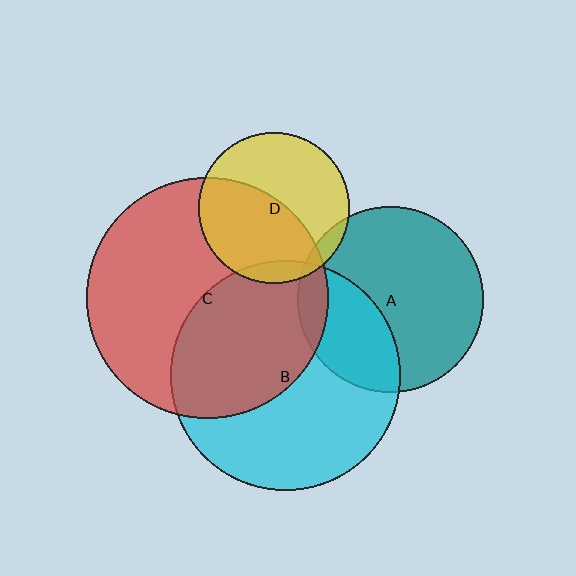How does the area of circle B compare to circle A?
Approximately 1.5 times.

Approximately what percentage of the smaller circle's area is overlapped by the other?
Approximately 5%.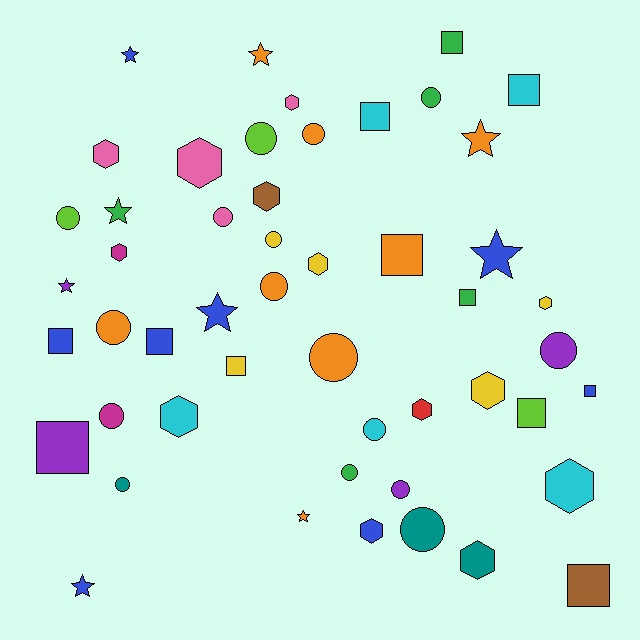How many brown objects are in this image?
There are 2 brown objects.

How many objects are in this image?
There are 50 objects.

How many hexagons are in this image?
There are 13 hexagons.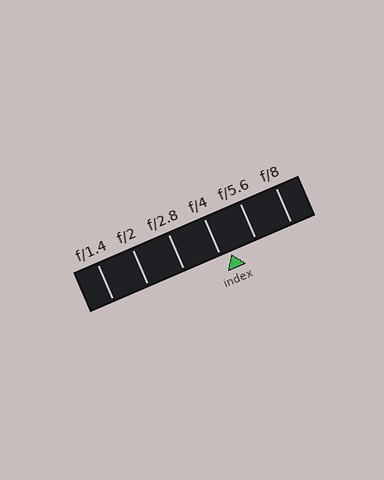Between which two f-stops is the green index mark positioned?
The index mark is between f/4 and f/5.6.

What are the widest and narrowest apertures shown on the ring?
The widest aperture shown is f/1.4 and the narrowest is f/8.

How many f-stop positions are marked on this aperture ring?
There are 6 f-stop positions marked.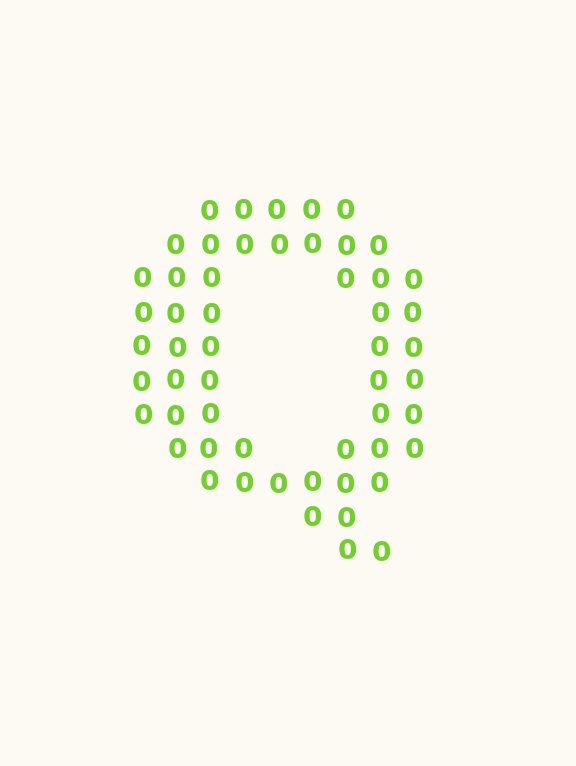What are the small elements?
The small elements are digit 0's.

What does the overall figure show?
The overall figure shows the letter Q.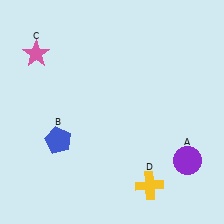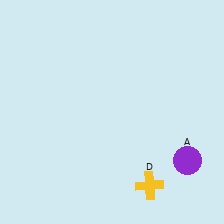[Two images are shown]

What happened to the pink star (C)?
The pink star (C) was removed in Image 2. It was in the top-left area of Image 1.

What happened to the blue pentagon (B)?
The blue pentagon (B) was removed in Image 2. It was in the bottom-left area of Image 1.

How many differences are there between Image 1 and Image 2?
There are 2 differences between the two images.